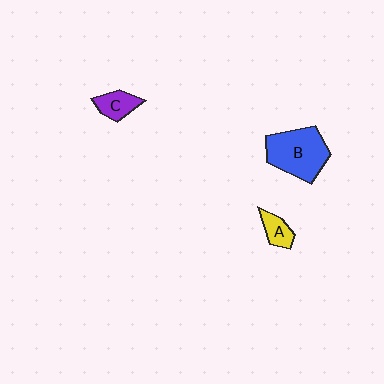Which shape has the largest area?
Shape B (blue).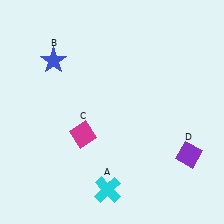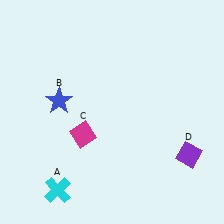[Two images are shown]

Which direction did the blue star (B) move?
The blue star (B) moved down.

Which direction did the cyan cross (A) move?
The cyan cross (A) moved left.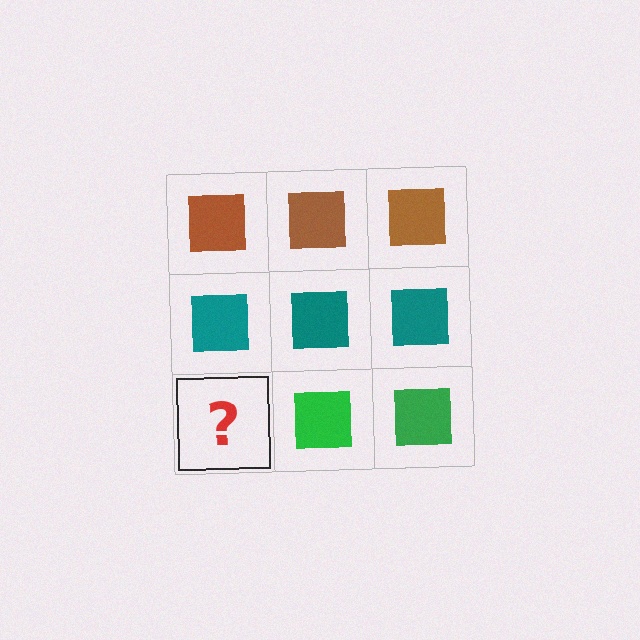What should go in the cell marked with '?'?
The missing cell should contain a green square.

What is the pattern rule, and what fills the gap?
The rule is that each row has a consistent color. The gap should be filled with a green square.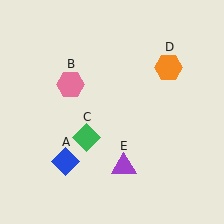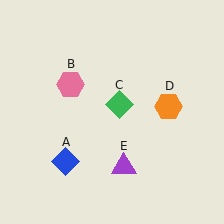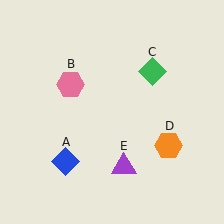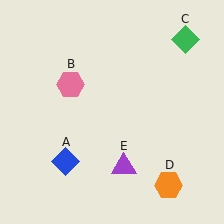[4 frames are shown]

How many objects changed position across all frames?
2 objects changed position: green diamond (object C), orange hexagon (object D).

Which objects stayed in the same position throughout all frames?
Blue diamond (object A) and pink hexagon (object B) and purple triangle (object E) remained stationary.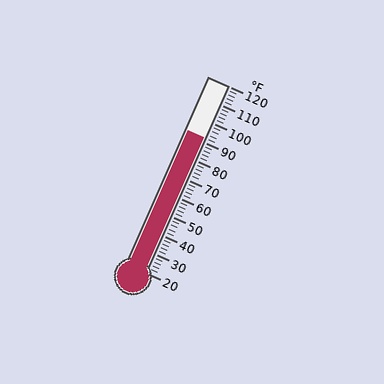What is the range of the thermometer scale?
The thermometer scale ranges from 20°F to 120°F.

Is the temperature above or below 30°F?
The temperature is above 30°F.